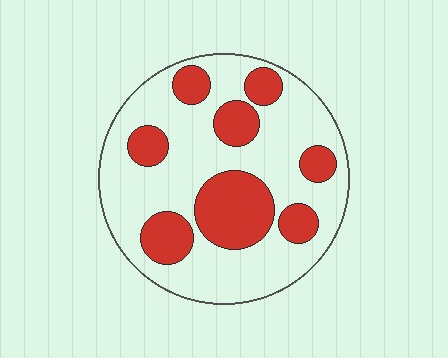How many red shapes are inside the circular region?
8.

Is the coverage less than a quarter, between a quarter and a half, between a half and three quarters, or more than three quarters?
Between a quarter and a half.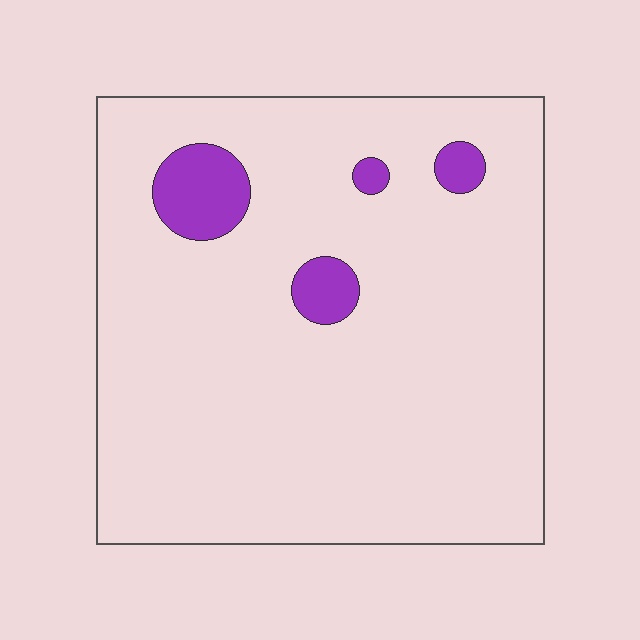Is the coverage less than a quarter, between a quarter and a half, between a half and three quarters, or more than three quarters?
Less than a quarter.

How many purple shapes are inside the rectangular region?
4.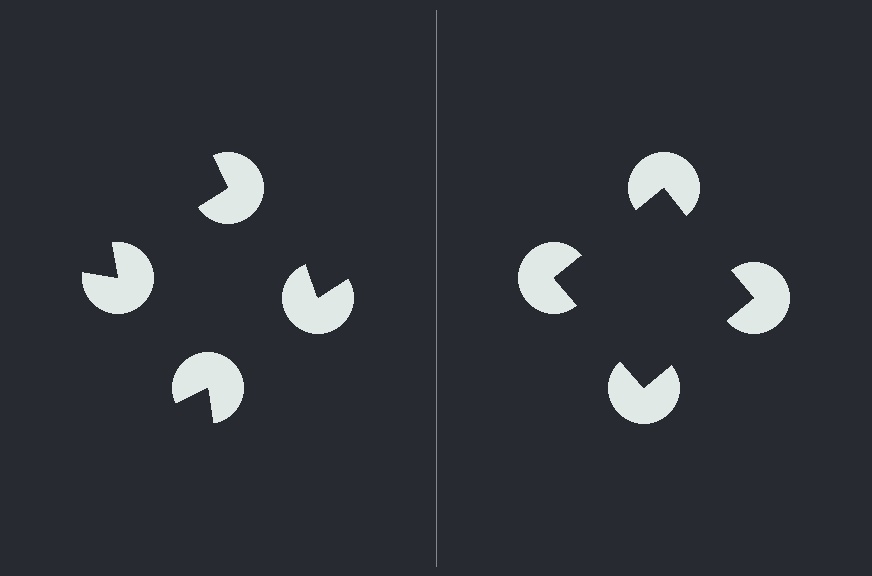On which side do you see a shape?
An illusory square appears on the right side. On the left side the wedge cuts are rotated, so no coherent shape forms.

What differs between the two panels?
The pac-man discs are positioned identically on both sides; only the wedge orientations differ. On the right they align to a square; on the left they are misaligned.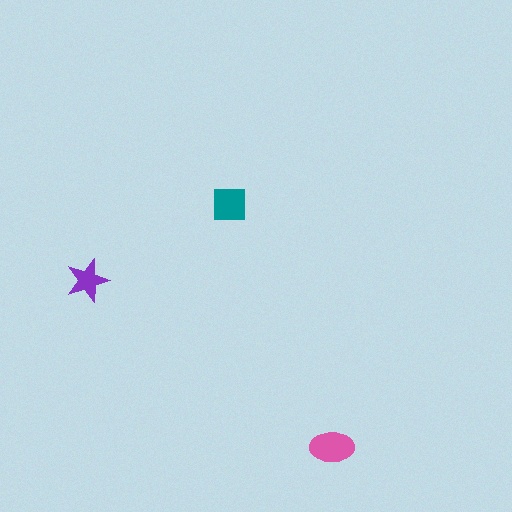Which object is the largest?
The pink ellipse.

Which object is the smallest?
The purple star.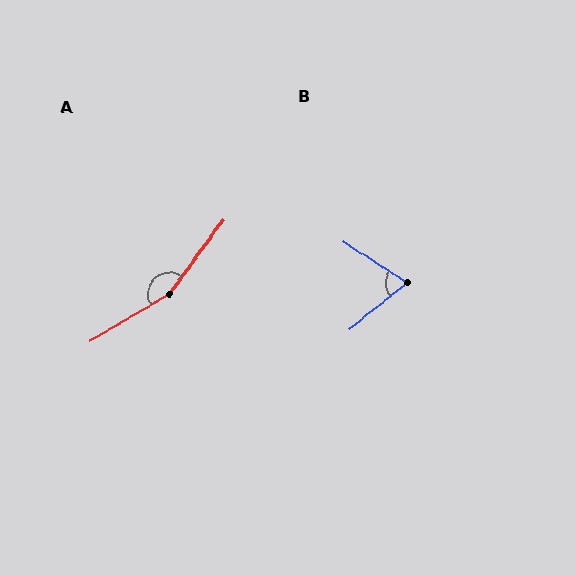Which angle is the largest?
A, at approximately 157 degrees.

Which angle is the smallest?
B, at approximately 72 degrees.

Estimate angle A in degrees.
Approximately 157 degrees.